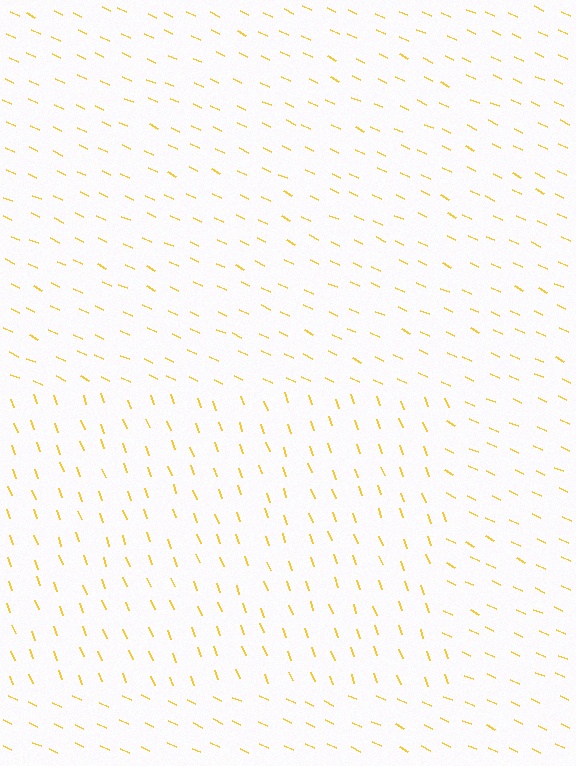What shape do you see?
I see a rectangle.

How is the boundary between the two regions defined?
The boundary is defined purely by a change in line orientation (approximately 45 degrees difference). All lines are the same color and thickness.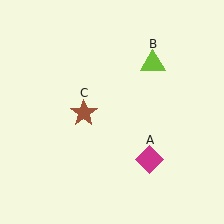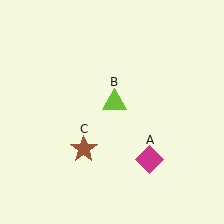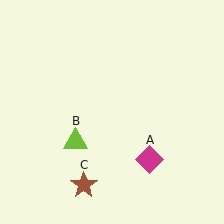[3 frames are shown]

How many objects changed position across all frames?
2 objects changed position: lime triangle (object B), brown star (object C).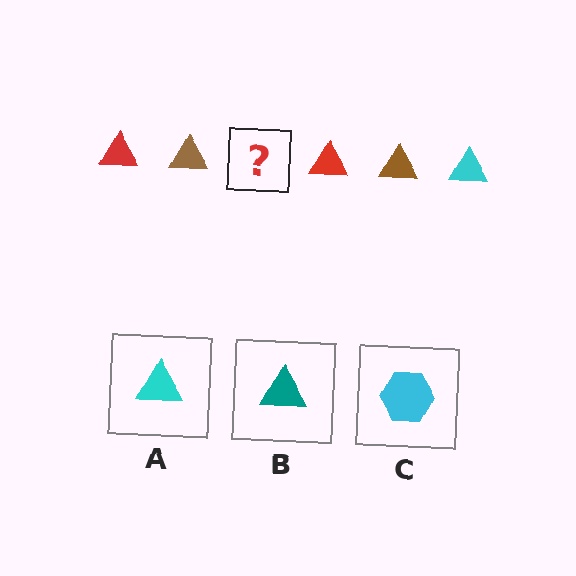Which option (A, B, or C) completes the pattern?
A.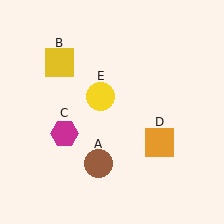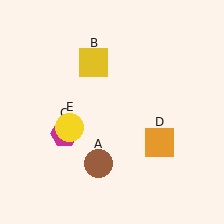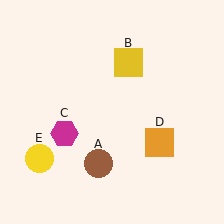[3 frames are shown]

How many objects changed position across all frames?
2 objects changed position: yellow square (object B), yellow circle (object E).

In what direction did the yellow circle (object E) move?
The yellow circle (object E) moved down and to the left.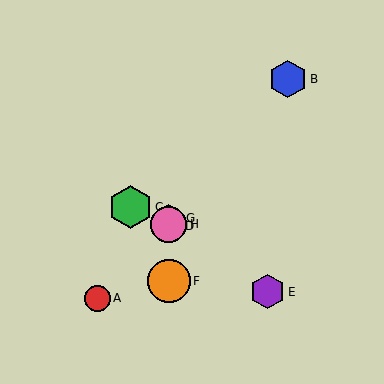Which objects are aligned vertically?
Objects D, F, G, H are aligned vertically.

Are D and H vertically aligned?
Yes, both are at x≈169.